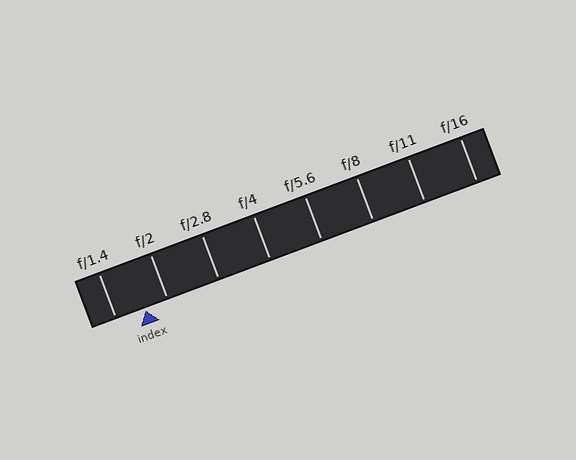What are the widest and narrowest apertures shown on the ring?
The widest aperture shown is f/1.4 and the narrowest is f/16.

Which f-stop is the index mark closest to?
The index mark is closest to f/2.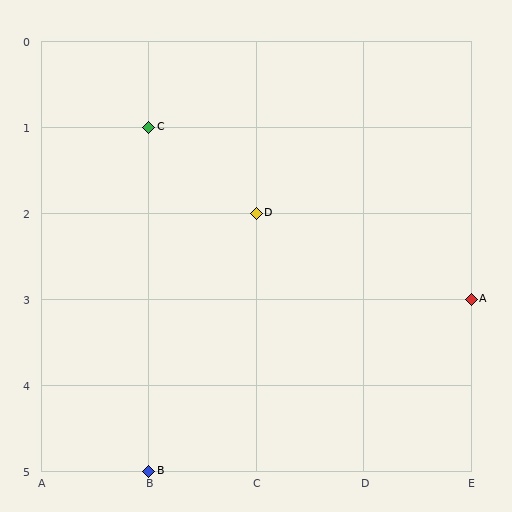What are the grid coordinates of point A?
Point A is at grid coordinates (E, 3).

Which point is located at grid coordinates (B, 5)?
Point B is at (B, 5).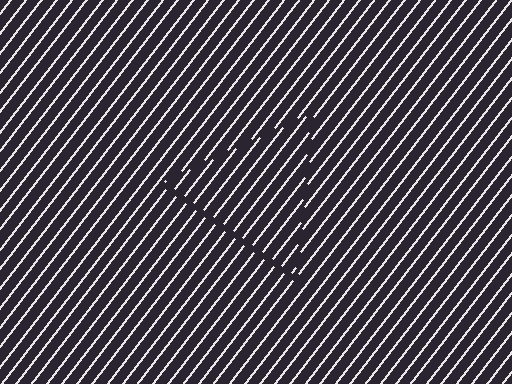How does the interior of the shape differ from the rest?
The interior of the shape contains the same grating, shifted by half a period — the contour is defined by the phase discontinuity where line-ends from the inner and outer gratings abut.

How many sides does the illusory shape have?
3 sides — the line-ends trace a triangle.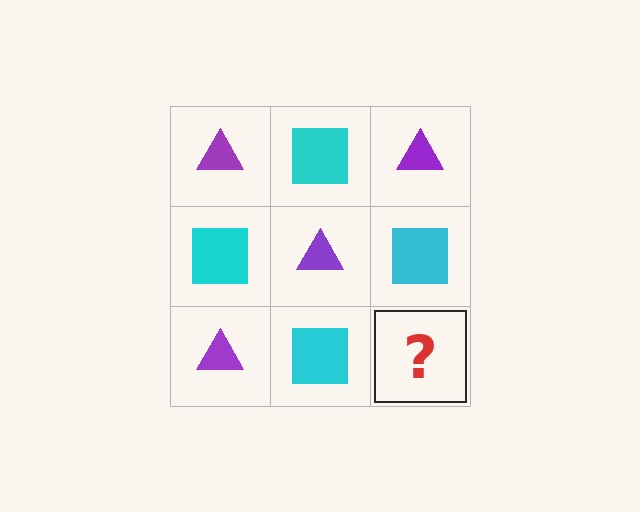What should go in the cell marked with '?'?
The missing cell should contain a purple triangle.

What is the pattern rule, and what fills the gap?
The rule is that it alternates purple triangle and cyan square in a checkerboard pattern. The gap should be filled with a purple triangle.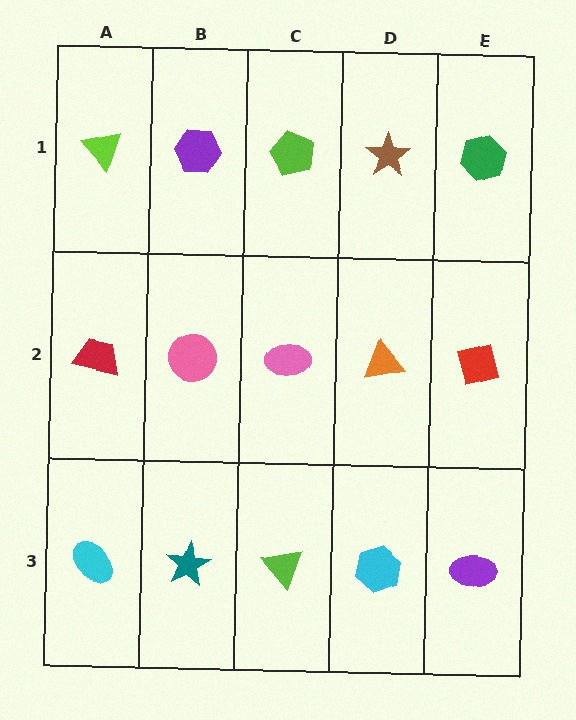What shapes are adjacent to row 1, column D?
An orange triangle (row 2, column D), a lime pentagon (row 1, column C), a green hexagon (row 1, column E).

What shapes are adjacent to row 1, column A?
A red trapezoid (row 2, column A), a purple hexagon (row 1, column B).